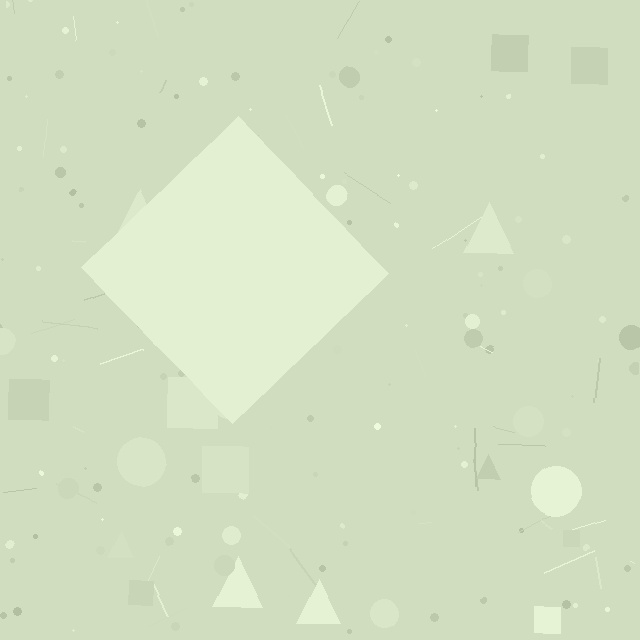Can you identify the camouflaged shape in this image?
The camouflaged shape is a diamond.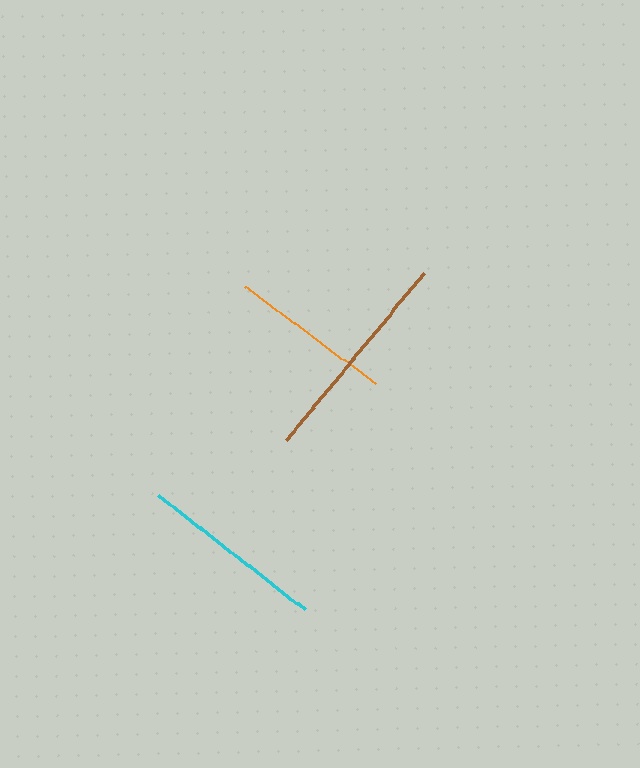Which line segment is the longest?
The brown line is the longest at approximately 216 pixels.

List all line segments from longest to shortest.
From longest to shortest: brown, cyan, orange.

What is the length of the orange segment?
The orange segment is approximately 162 pixels long.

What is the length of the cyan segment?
The cyan segment is approximately 186 pixels long.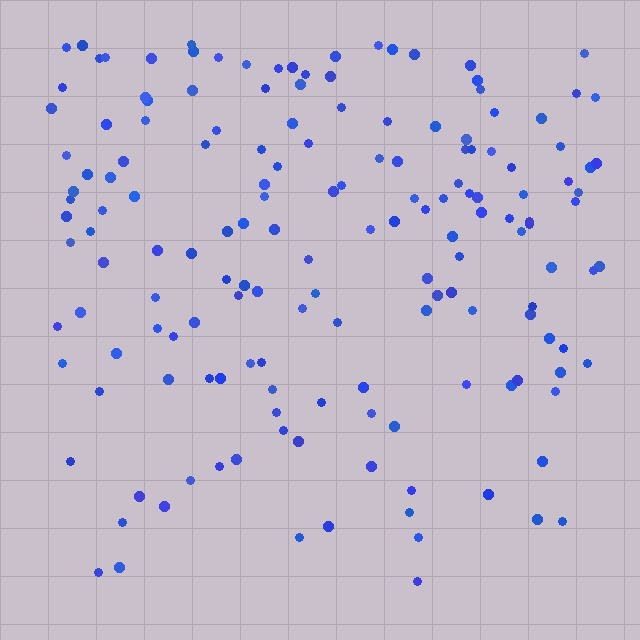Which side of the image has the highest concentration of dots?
The top.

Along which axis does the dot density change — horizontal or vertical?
Vertical.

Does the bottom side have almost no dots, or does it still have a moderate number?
Still a moderate number, just noticeably fewer than the top.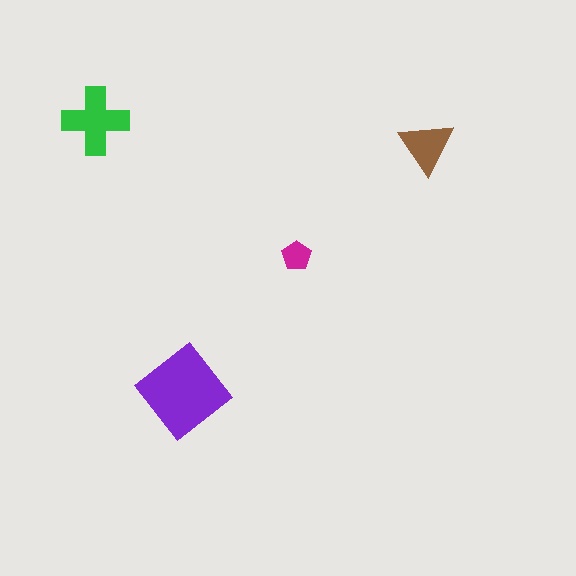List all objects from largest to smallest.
The purple diamond, the green cross, the brown triangle, the magenta pentagon.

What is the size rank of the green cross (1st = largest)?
2nd.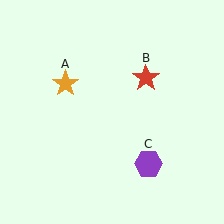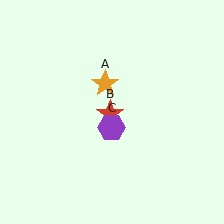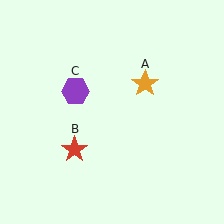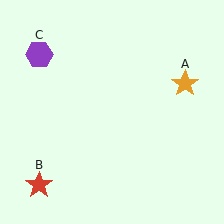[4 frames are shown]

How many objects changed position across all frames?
3 objects changed position: orange star (object A), red star (object B), purple hexagon (object C).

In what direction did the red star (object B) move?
The red star (object B) moved down and to the left.